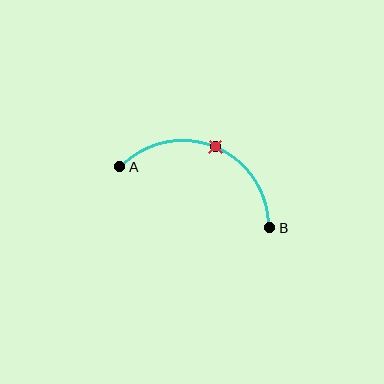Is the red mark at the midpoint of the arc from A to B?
Yes. The red mark lies on the arc at equal arc-length from both A and B — it is the arc midpoint.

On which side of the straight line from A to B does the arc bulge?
The arc bulges above the straight line connecting A and B.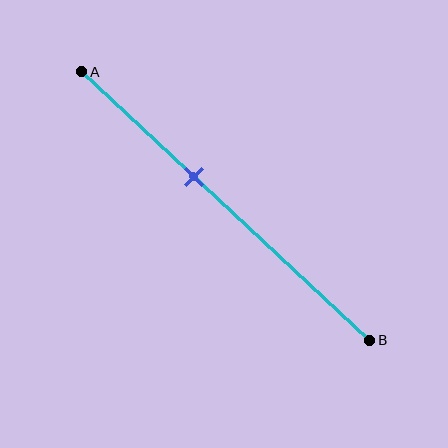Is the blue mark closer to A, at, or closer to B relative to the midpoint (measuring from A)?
The blue mark is closer to point A than the midpoint of segment AB.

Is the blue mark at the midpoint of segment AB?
No, the mark is at about 40% from A, not at the 50% midpoint.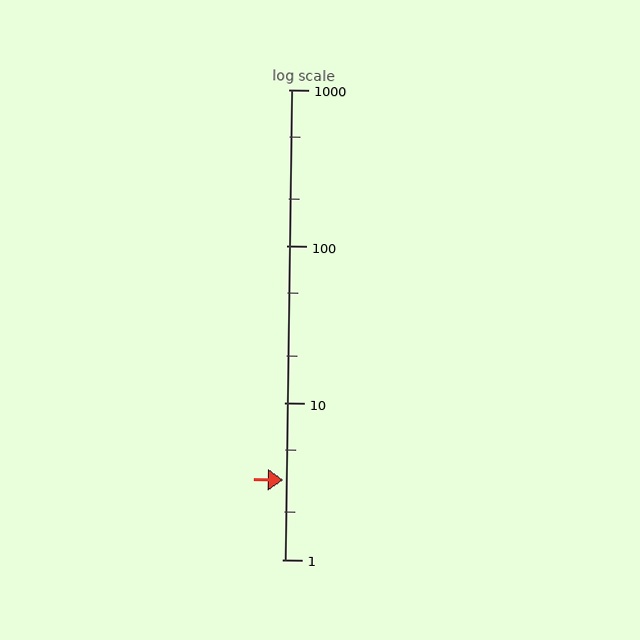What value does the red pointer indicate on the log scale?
The pointer indicates approximately 3.2.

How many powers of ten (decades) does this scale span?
The scale spans 3 decades, from 1 to 1000.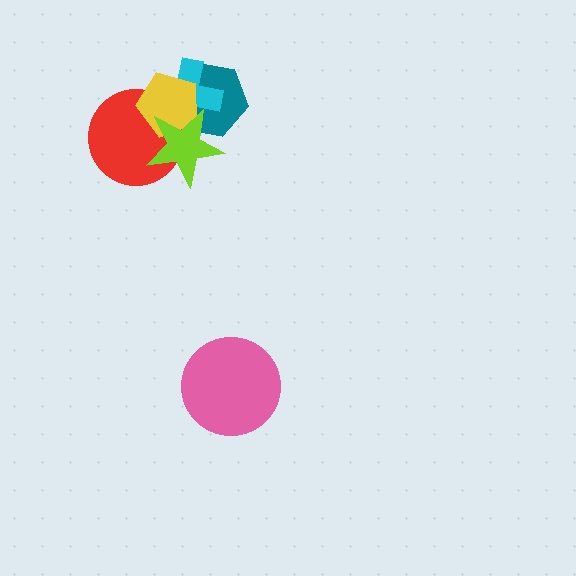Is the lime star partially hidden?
No, no other shape covers it.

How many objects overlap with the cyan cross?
4 objects overlap with the cyan cross.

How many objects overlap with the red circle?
3 objects overlap with the red circle.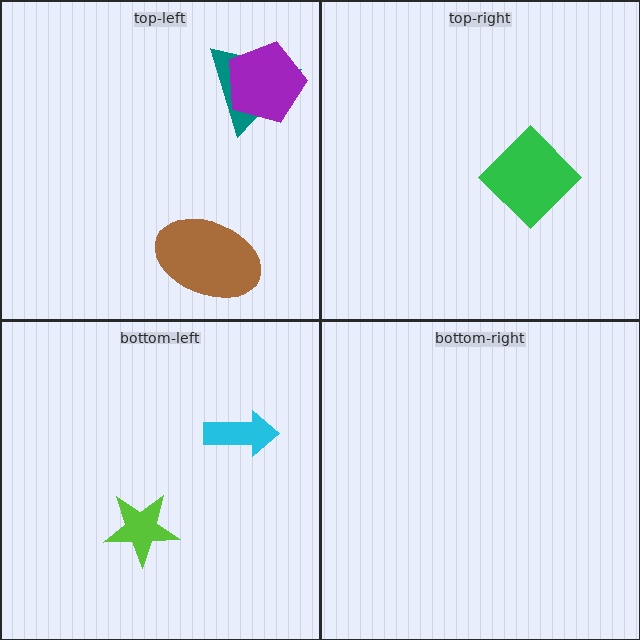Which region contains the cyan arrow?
The bottom-left region.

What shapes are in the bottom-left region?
The lime star, the cyan arrow.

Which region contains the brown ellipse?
The top-left region.